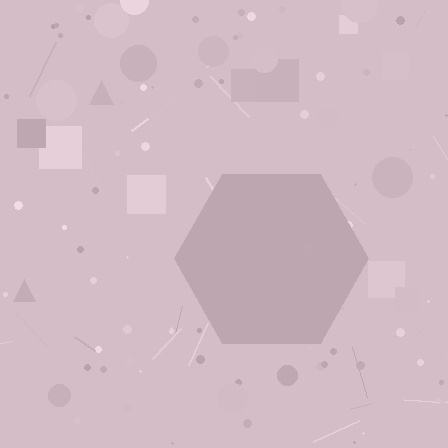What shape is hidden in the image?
A hexagon is hidden in the image.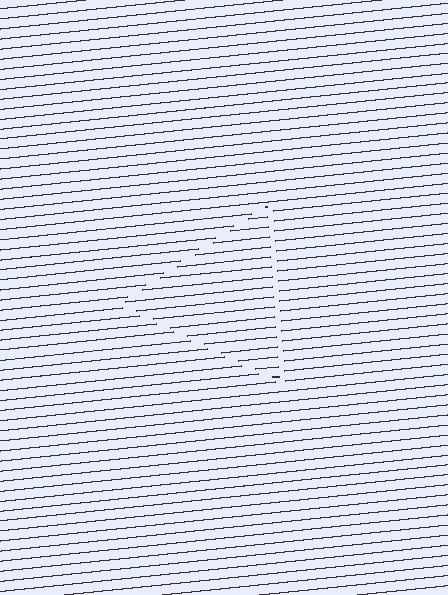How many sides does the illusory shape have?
3 sides — the line-ends trace a triangle.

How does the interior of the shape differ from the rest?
The interior of the shape contains the same grating, shifted by half a period — the contour is defined by the phase discontinuity where line-ends from the inner and outer gratings abut.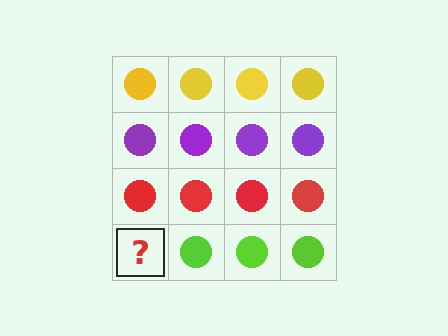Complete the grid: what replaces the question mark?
The question mark should be replaced with a lime circle.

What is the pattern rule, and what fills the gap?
The rule is that each row has a consistent color. The gap should be filled with a lime circle.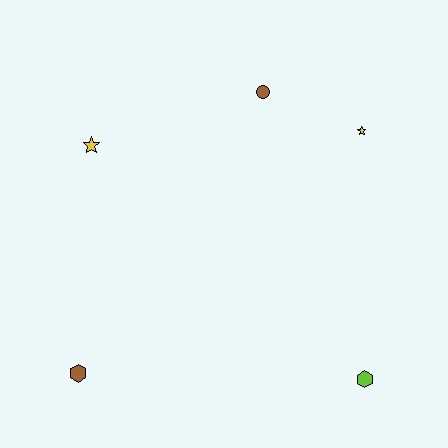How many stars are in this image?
There are 2 stars.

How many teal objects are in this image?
There are no teal objects.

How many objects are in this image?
There are 5 objects.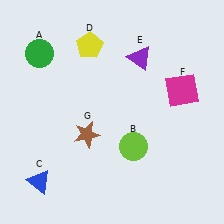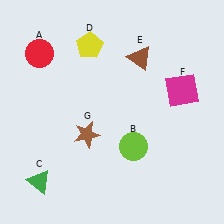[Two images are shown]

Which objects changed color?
A changed from green to red. C changed from blue to green. E changed from purple to brown.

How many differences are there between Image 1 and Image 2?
There are 3 differences between the two images.